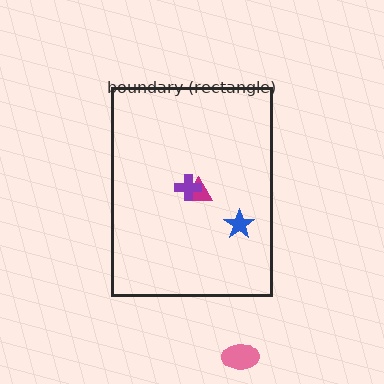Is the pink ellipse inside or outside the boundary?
Outside.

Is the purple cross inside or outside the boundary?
Inside.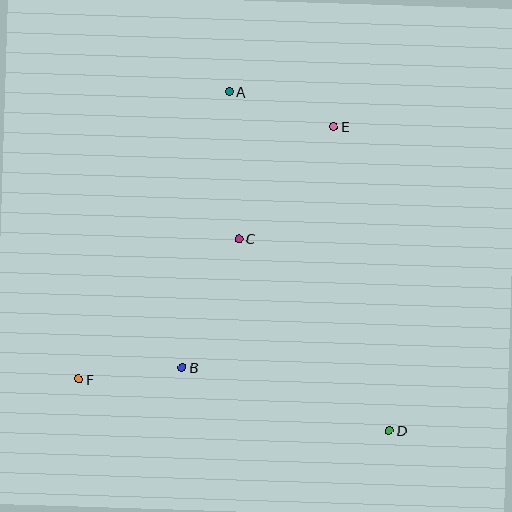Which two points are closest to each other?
Points B and F are closest to each other.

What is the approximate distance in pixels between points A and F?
The distance between A and F is approximately 324 pixels.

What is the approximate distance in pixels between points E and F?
The distance between E and F is approximately 359 pixels.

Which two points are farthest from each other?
Points A and D are farthest from each other.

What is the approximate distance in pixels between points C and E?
The distance between C and E is approximately 147 pixels.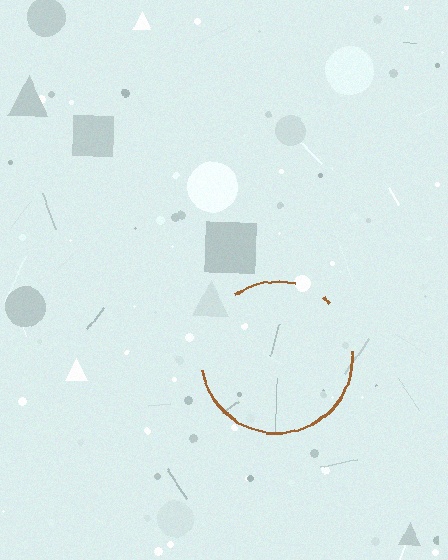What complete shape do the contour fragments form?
The contour fragments form a circle.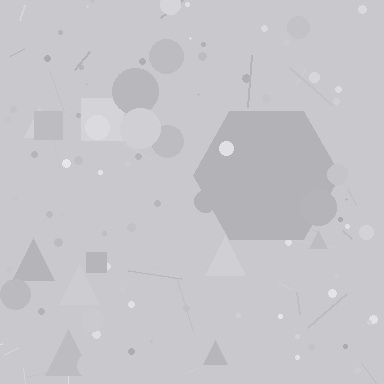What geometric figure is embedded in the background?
A hexagon is embedded in the background.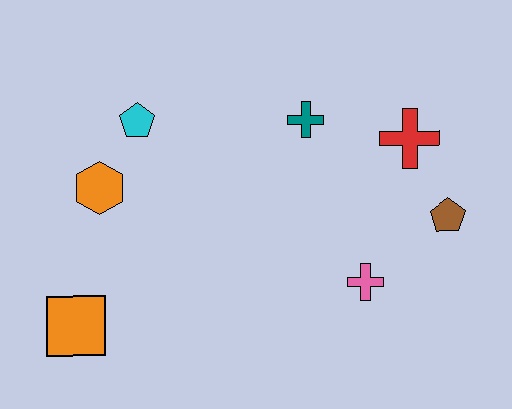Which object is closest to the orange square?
The orange hexagon is closest to the orange square.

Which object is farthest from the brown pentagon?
The orange square is farthest from the brown pentagon.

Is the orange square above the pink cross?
No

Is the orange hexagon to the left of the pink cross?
Yes